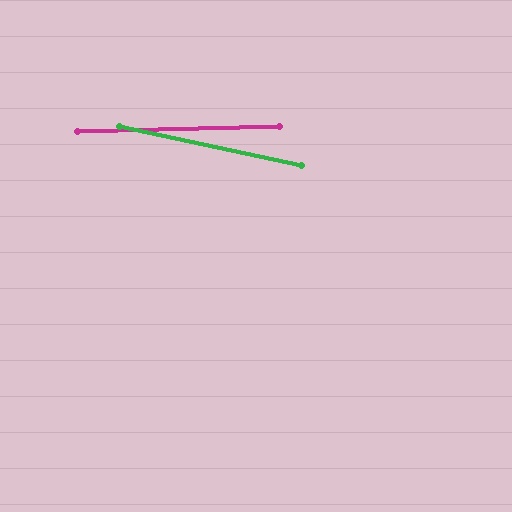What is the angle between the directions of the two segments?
Approximately 13 degrees.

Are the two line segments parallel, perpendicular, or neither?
Neither parallel nor perpendicular — they differ by about 13°.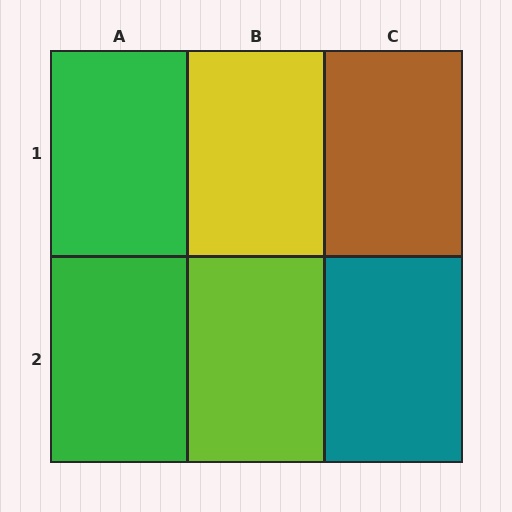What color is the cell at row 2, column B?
Lime.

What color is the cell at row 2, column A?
Green.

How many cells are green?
2 cells are green.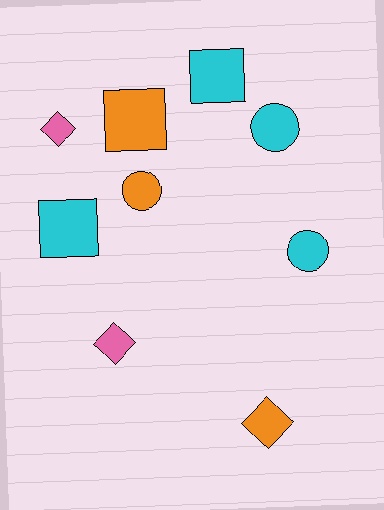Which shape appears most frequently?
Diamond, with 3 objects.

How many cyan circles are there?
There are 2 cyan circles.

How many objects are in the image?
There are 9 objects.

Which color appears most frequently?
Cyan, with 4 objects.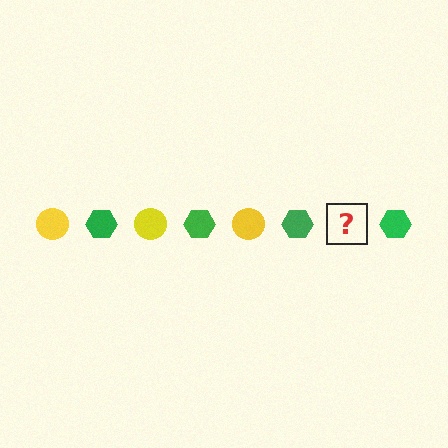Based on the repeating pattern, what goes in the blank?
The blank should be a yellow circle.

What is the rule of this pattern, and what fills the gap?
The rule is that the pattern alternates between yellow circle and green hexagon. The gap should be filled with a yellow circle.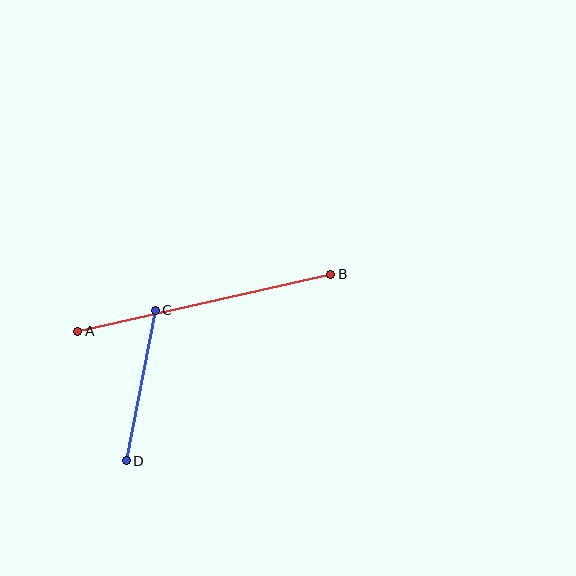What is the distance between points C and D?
The distance is approximately 153 pixels.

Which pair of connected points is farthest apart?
Points A and B are farthest apart.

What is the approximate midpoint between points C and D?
The midpoint is at approximately (141, 386) pixels.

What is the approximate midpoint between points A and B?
The midpoint is at approximately (204, 303) pixels.